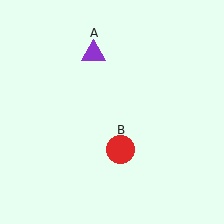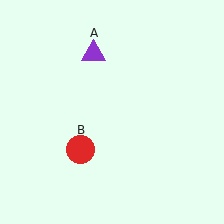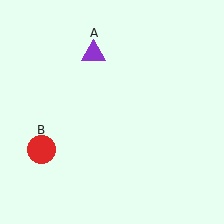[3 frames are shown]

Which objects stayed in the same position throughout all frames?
Purple triangle (object A) remained stationary.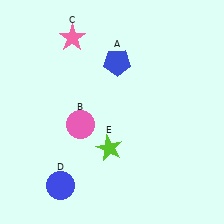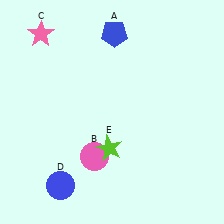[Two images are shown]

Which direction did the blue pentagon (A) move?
The blue pentagon (A) moved up.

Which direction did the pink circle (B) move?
The pink circle (B) moved down.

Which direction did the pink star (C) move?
The pink star (C) moved left.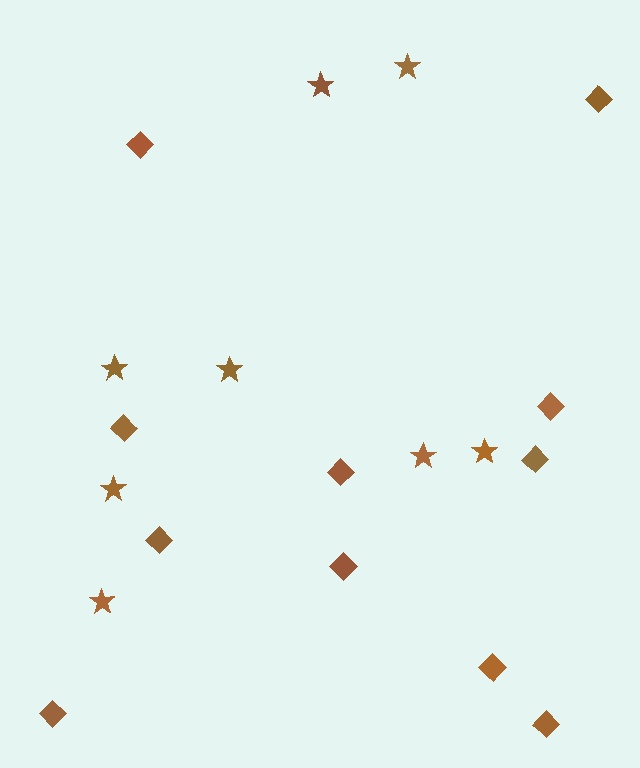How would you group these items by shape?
There are 2 groups: one group of stars (8) and one group of diamonds (11).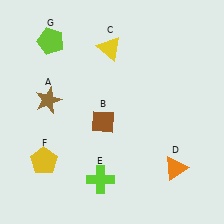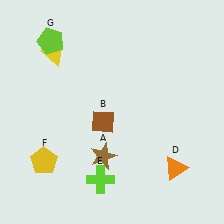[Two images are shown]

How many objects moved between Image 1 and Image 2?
2 objects moved between the two images.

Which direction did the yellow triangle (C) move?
The yellow triangle (C) moved left.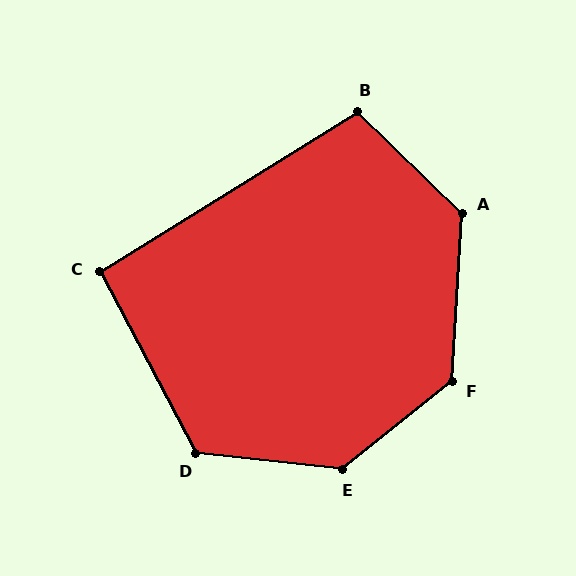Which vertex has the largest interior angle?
E, at approximately 135 degrees.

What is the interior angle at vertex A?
Approximately 131 degrees (obtuse).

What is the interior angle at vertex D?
Approximately 124 degrees (obtuse).